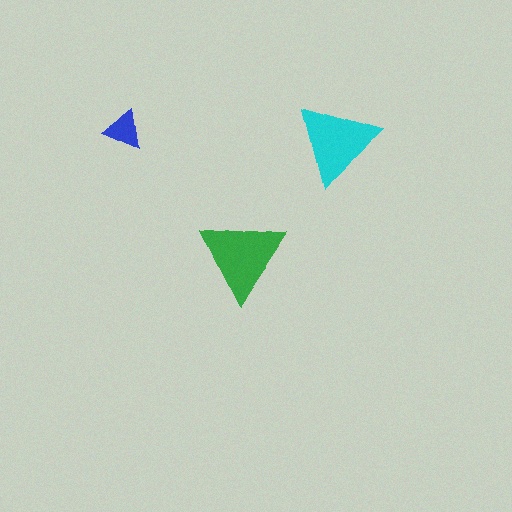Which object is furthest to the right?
The cyan triangle is rightmost.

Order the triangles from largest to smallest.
the green one, the cyan one, the blue one.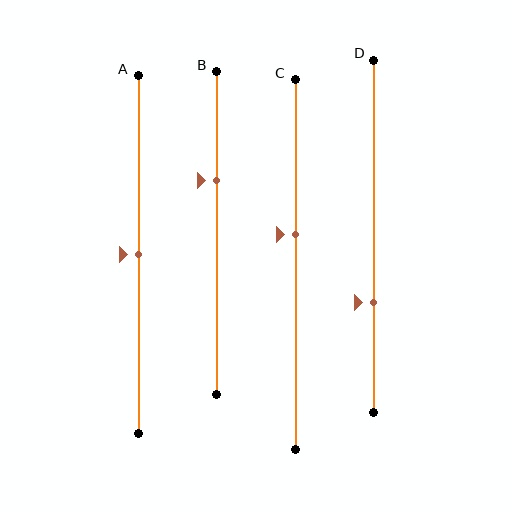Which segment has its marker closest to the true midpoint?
Segment A has its marker closest to the true midpoint.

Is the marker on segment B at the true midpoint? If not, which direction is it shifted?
No, the marker on segment B is shifted upward by about 16% of the segment length.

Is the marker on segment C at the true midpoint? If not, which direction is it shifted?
No, the marker on segment C is shifted upward by about 8% of the segment length.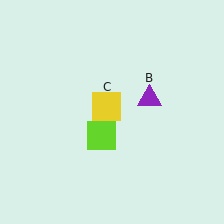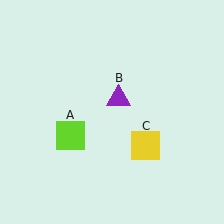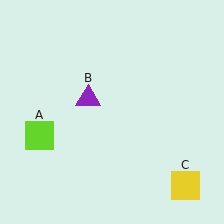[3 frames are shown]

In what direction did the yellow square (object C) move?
The yellow square (object C) moved down and to the right.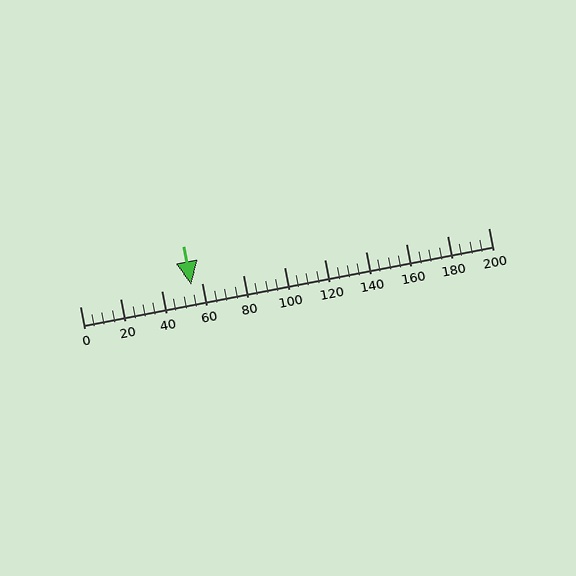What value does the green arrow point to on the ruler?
The green arrow points to approximately 54.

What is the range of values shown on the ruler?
The ruler shows values from 0 to 200.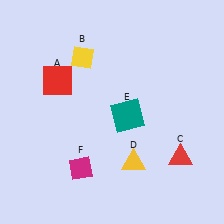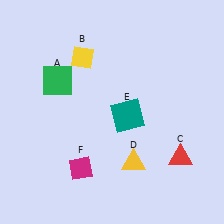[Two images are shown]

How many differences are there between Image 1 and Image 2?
There is 1 difference between the two images.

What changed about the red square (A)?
In Image 1, A is red. In Image 2, it changed to green.